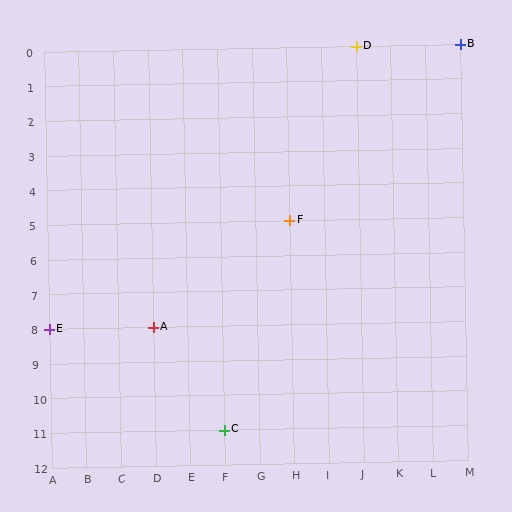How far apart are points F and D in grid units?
Points F and D are 2 columns and 5 rows apart (about 5.4 grid units diagonally).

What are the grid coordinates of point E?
Point E is at grid coordinates (A, 8).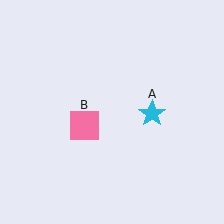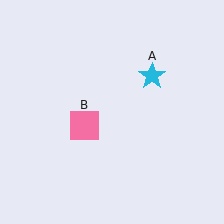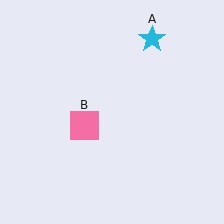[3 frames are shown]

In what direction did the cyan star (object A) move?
The cyan star (object A) moved up.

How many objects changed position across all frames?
1 object changed position: cyan star (object A).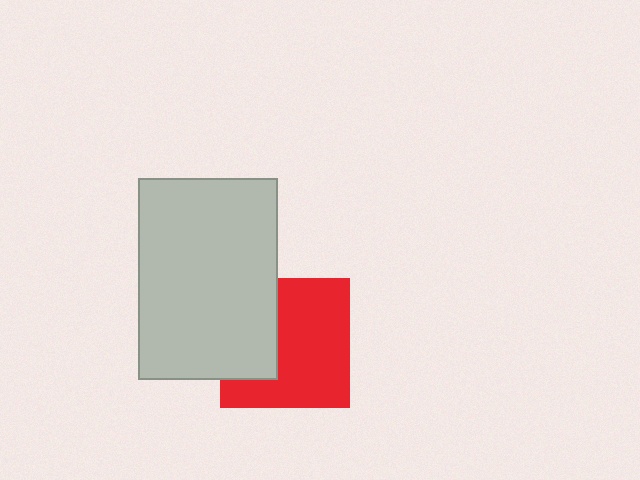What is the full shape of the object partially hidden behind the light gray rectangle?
The partially hidden object is a red square.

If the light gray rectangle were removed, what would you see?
You would see the complete red square.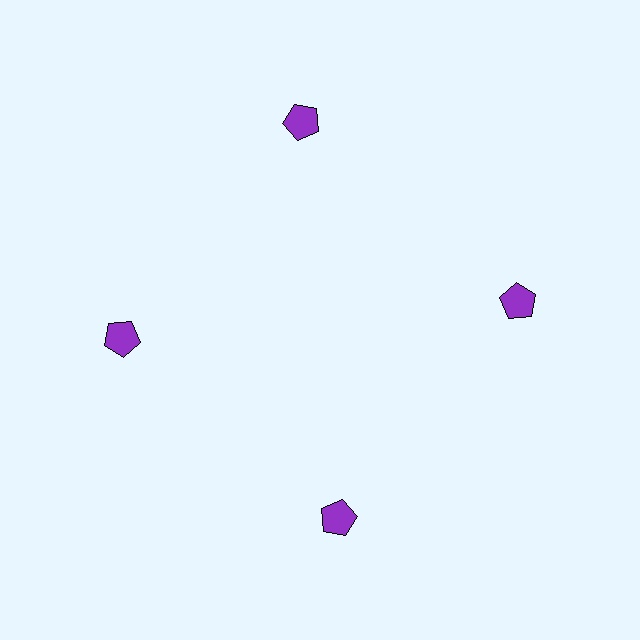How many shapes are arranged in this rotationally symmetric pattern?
There are 4 shapes, arranged in 4 groups of 1.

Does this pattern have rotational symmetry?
Yes, this pattern has 4-fold rotational symmetry. It looks the same after rotating 90 degrees around the center.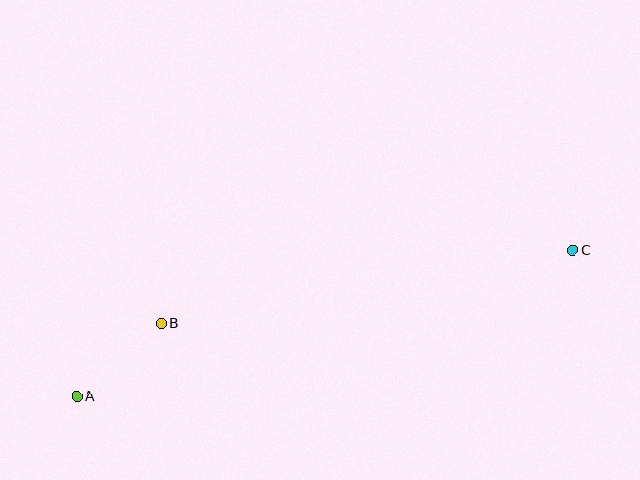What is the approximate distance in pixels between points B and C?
The distance between B and C is approximately 419 pixels.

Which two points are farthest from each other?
Points A and C are farthest from each other.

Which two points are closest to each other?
Points A and B are closest to each other.